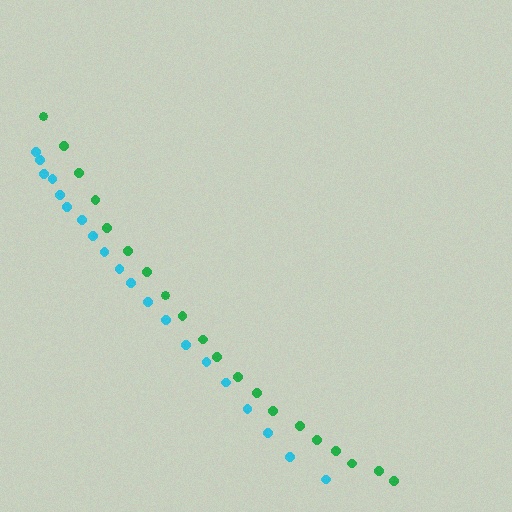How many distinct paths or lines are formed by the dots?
There are 2 distinct paths.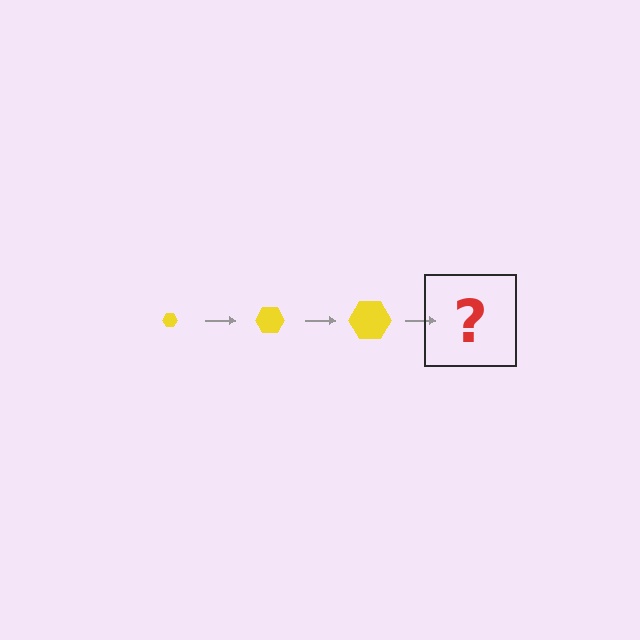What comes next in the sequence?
The next element should be a yellow hexagon, larger than the previous one.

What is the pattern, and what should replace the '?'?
The pattern is that the hexagon gets progressively larger each step. The '?' should be a yellow hexagon, larger than the previous one.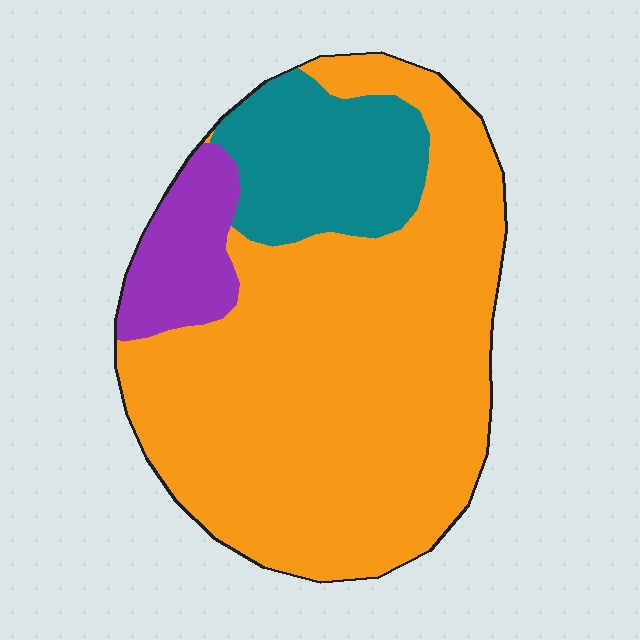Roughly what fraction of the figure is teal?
Teal takes up about one sixth (1/6) of the figure.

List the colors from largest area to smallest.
From largest to smallest: orange, teal, purple.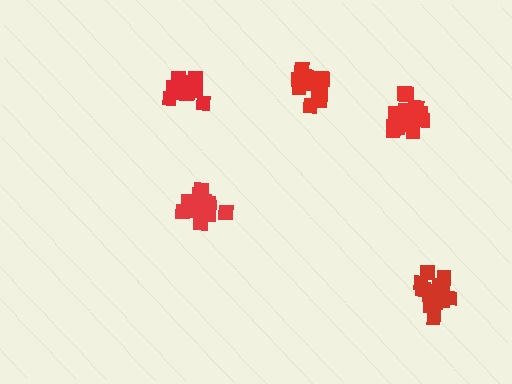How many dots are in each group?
Group 1: 16 dots, Group 2: 16 dots, Group 3: 19 dots, Group 4: 19 dots, Group 5: 16 dots (86 total).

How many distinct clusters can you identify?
There are 5 distinct clusters.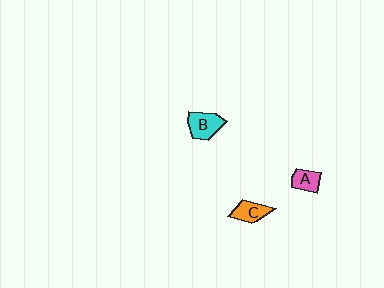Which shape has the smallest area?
Shape A (pink).